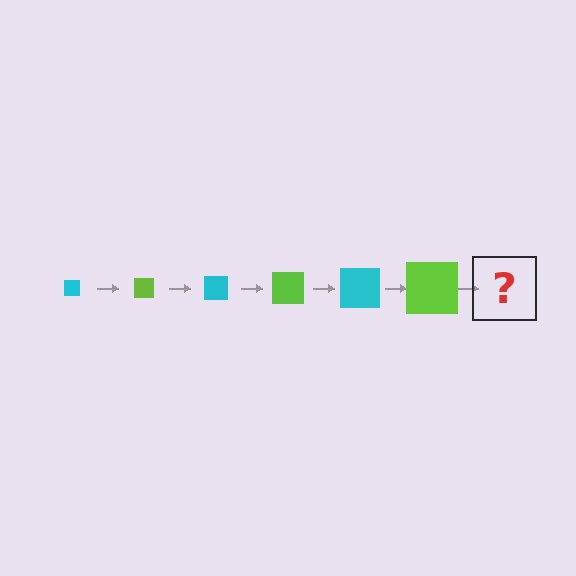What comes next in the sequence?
The next element should be a cyan square, larger than the previous one.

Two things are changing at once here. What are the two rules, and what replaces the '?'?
The two rules are that the square grows larger each step and the color cycles through cyan and lime. The '?' should be a cyan square, larger than the previous one.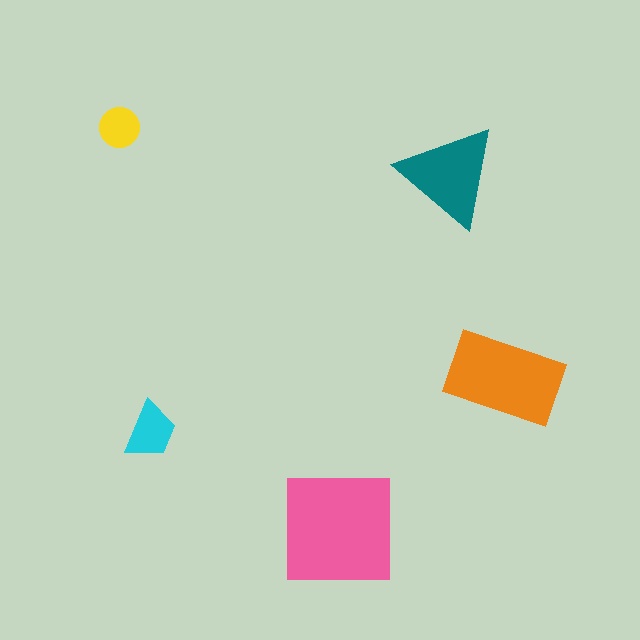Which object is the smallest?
The yellow circle.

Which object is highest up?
The yellow circle is topmost.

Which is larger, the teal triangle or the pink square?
The pink square.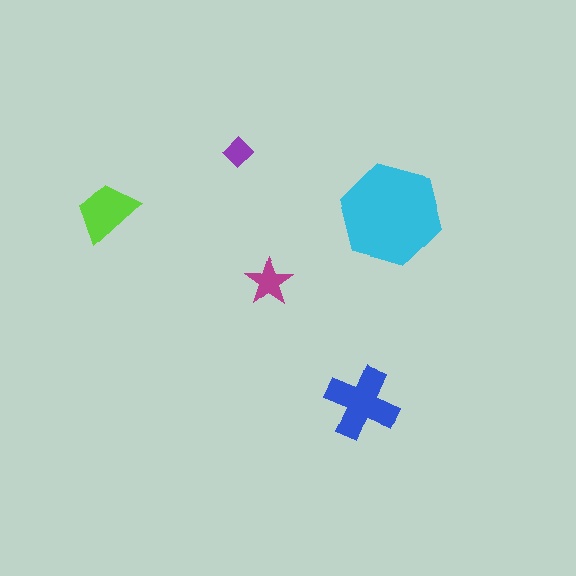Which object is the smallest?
The purple diamond.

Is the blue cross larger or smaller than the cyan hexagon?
Smaller.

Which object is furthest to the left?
The lime trapezoid is leftmost.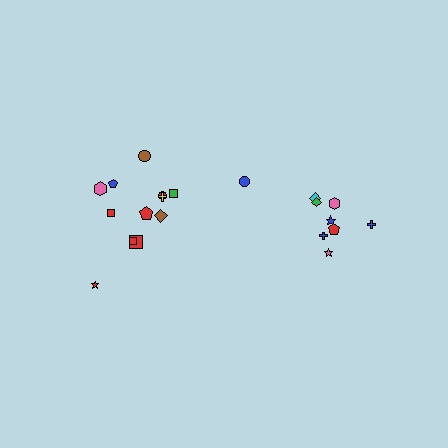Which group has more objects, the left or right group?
The left group.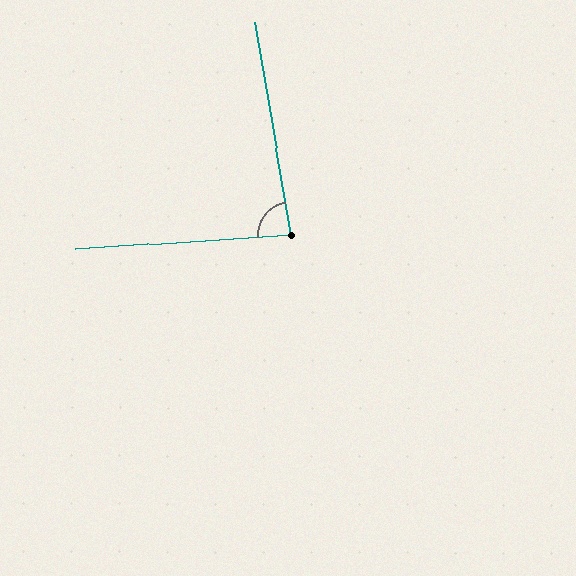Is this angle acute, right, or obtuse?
It is acute.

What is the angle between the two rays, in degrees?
Approximately 84 degrees.